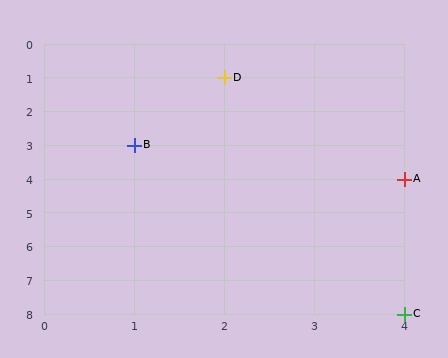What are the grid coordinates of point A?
Point A is at grid coordinates (4, 4).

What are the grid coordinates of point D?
Point D is at grid coordinates (2, 1).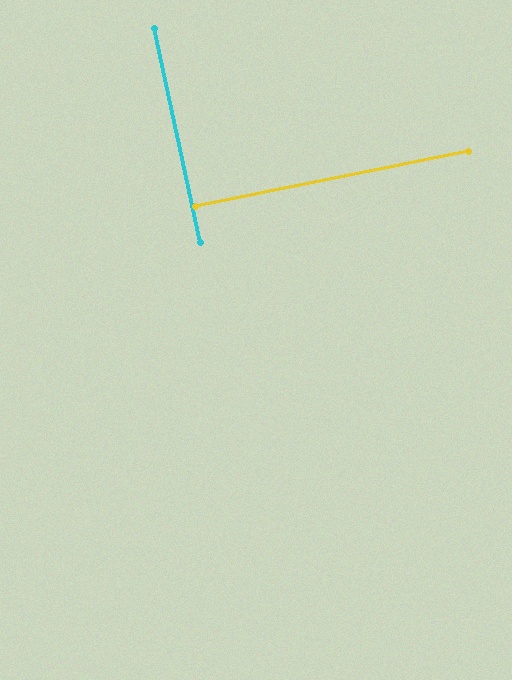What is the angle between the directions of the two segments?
Approximately 89 degrees.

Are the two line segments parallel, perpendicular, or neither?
Perpendicular — they meet at approximately 89°.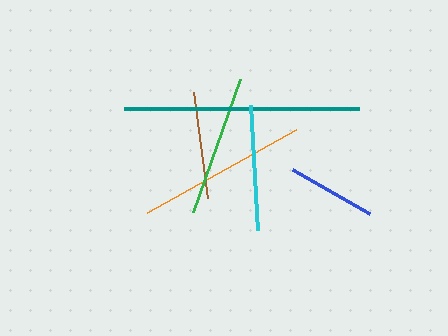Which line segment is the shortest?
The blue line is the shortest at approximately 89 pixels.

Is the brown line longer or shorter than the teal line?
The teal line is longer than the brown line.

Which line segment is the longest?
The teal line is the longest at approximately 236 pixels.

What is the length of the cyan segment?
The cyan segment is approximately 125 pixels long.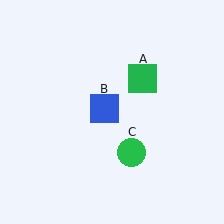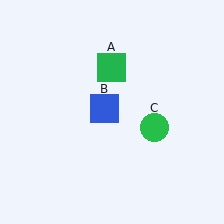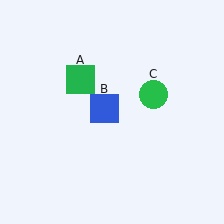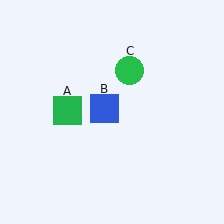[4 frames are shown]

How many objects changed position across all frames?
2 objects changed position: green square (object A), green circle (object C).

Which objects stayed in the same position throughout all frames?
Blue square (object B) remained stationary.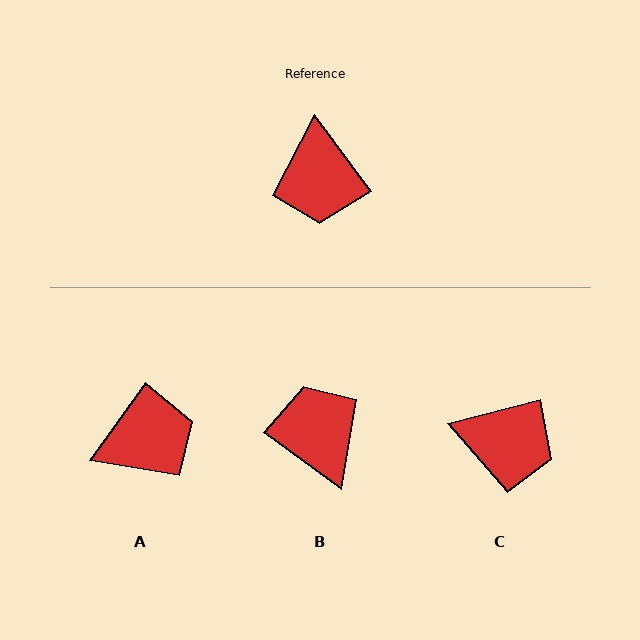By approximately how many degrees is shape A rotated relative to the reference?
Approximately 108 degrees counter-clockwise.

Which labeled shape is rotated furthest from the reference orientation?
B, about 163 degrees away.